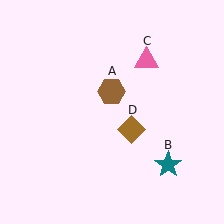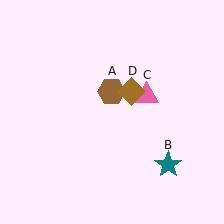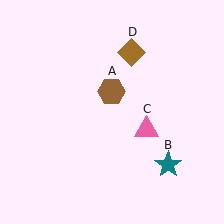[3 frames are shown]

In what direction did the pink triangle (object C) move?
The pink triangle (object C) moved down.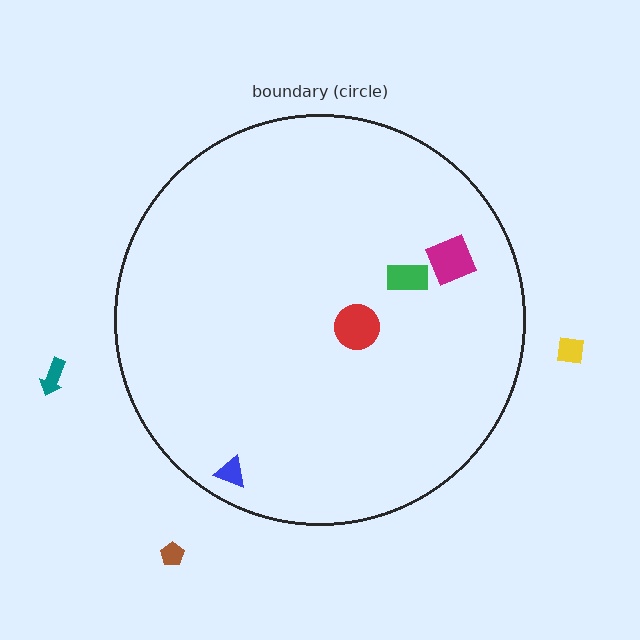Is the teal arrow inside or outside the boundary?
Outside.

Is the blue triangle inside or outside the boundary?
Inside.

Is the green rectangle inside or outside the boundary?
Inside.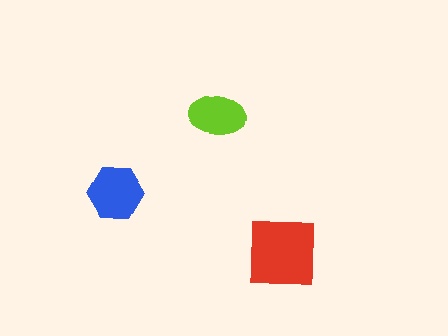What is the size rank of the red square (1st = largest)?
1st.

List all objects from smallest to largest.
The lime ellipse, the blue hexagon, the red square.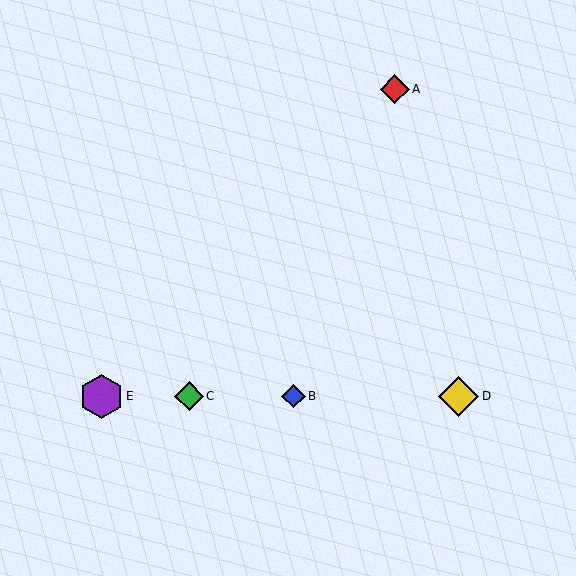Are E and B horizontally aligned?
Yes, both are at y≈396.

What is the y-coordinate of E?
Object E is at y≈396.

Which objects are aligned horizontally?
Objects B, C, D, E are aligned horizontally.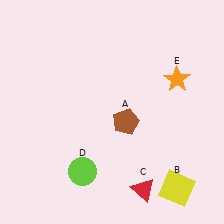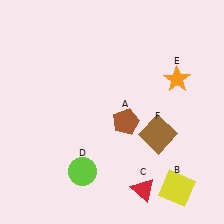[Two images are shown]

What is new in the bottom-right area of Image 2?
A brown square (F) was added in the bottom-right area of Image 2.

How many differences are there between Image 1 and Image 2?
There is 1 difference between the two images.